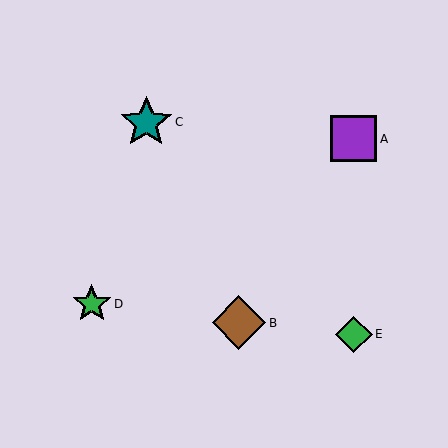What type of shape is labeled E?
Shape E is a green diamond.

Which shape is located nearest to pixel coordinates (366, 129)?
The purple square (labeled A) at (354, 139) is nearest to that location.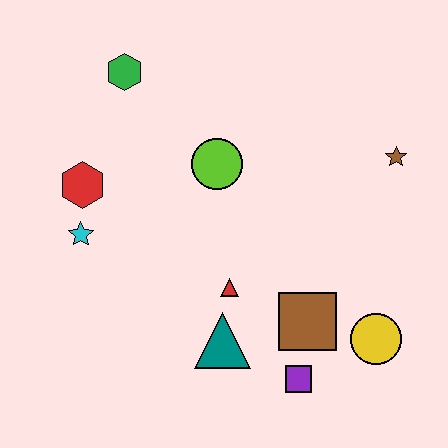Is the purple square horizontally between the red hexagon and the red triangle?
No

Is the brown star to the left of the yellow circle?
No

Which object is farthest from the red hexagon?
The yellow circle is farthest from the red hexagon.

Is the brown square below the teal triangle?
No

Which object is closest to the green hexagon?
The red hexagon is closest to the green hexagon.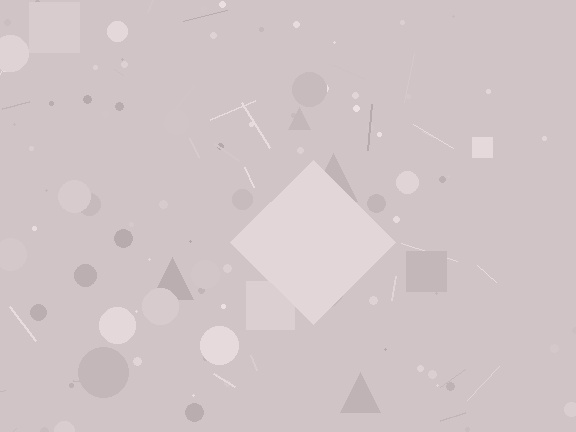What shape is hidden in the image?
A diamond is hidden in the image.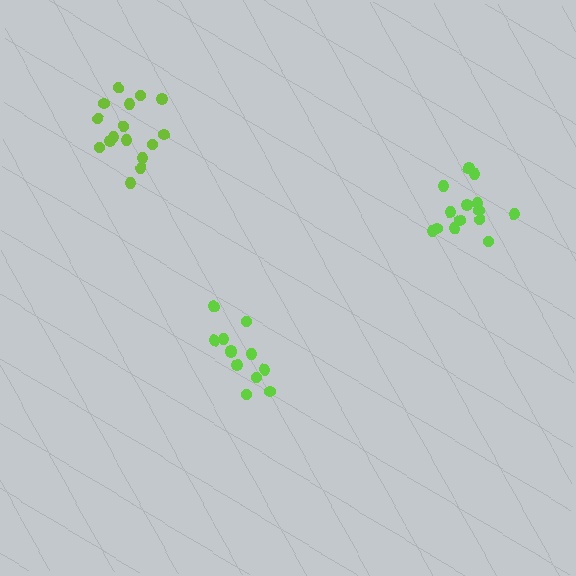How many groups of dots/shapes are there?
There are 3 groups.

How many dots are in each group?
Group 1: 16 dots, Group 2: 14 dots, Group 3: 12 dots (42 total).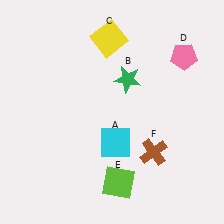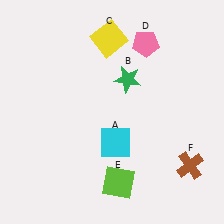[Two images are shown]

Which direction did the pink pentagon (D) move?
The pink pentagon (D) moved left.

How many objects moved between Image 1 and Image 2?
2 objects moved between the two images.